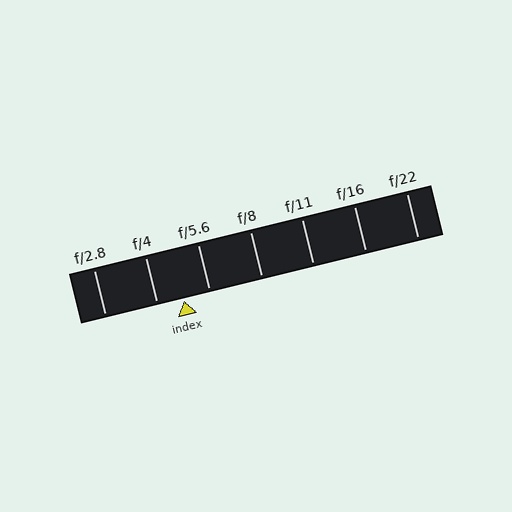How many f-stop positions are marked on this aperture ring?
There are 7 f-stop positions marked.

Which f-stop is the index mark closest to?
The index mark is closest to f/4.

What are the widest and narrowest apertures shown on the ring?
The widest aperture shown is f/2.8 and the narrowest is f/22.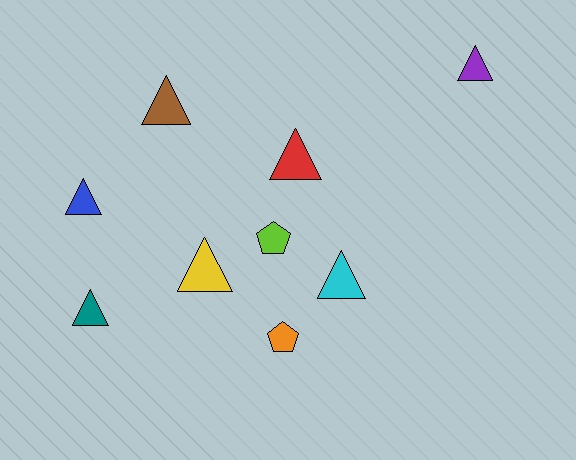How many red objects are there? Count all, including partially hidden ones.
There is 1 red object.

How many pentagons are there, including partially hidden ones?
There are 2 pentagons.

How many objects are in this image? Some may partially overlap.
There are 9 objects.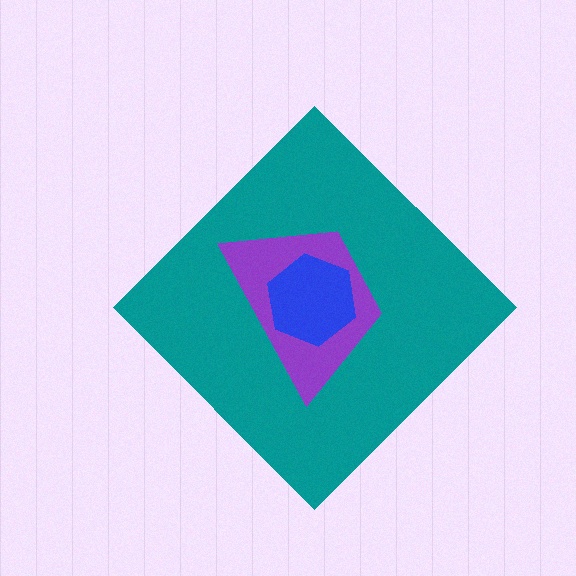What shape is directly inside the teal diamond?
The purple trapezoid.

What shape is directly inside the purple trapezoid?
The blue hexagon.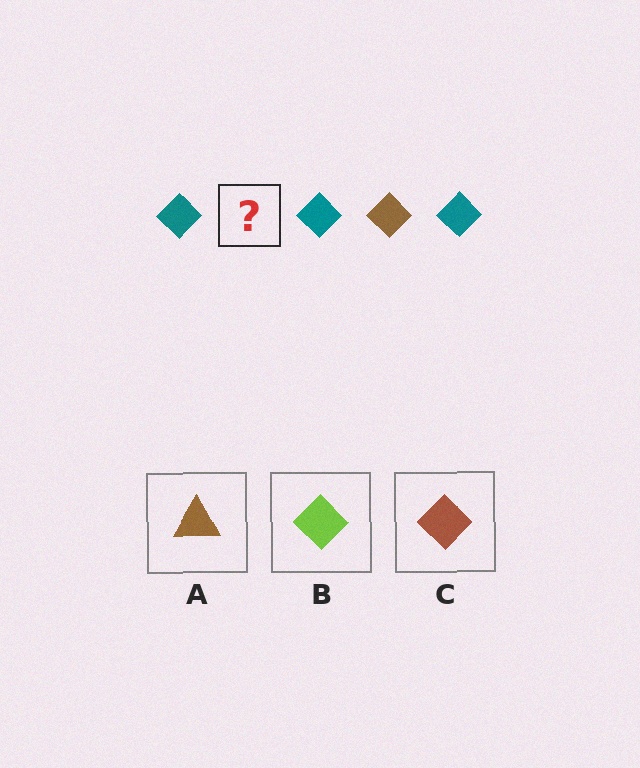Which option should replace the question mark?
Option C.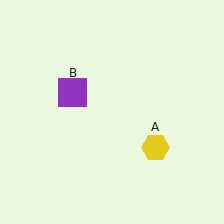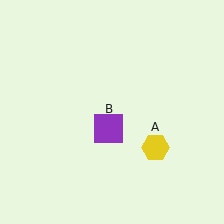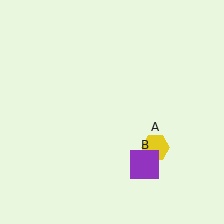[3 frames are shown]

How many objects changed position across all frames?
1 object changed position: purple square (object B).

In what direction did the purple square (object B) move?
The purple square (object B) moved down and to the right.